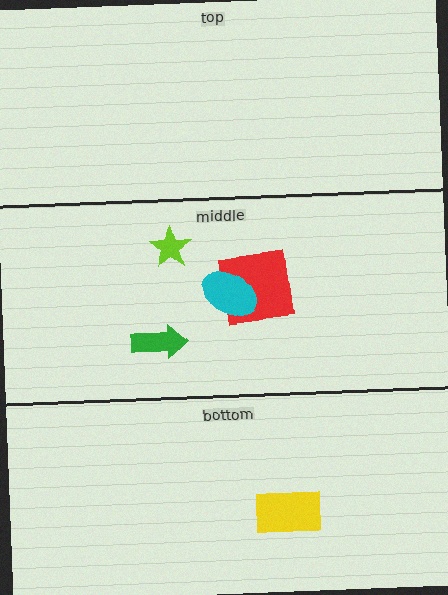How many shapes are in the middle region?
4.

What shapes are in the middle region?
The lime star, the green arrow, the red square, the cyan ellipse.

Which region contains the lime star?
The middle region.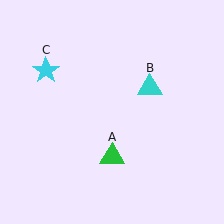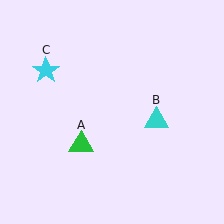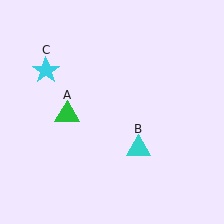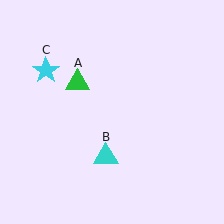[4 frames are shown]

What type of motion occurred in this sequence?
The green triangle (object A), cyan triangle (object B) rotated clockwise around the center of the scene.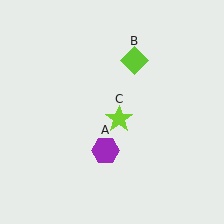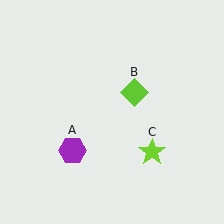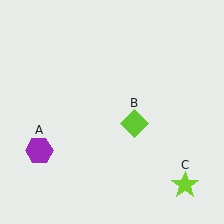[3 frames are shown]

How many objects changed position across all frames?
3 objects changed position: purple hexagon (object A), lime diamond (object B), lime star (object C).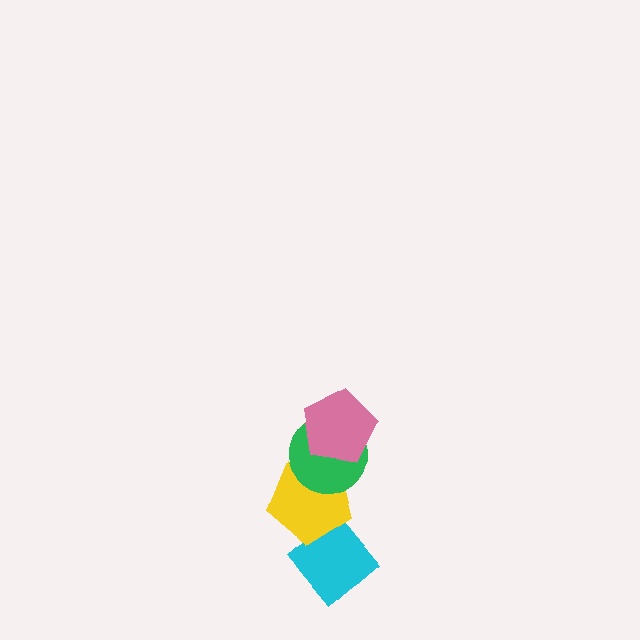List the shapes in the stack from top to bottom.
From top to bottom: the pink pentagon, the green circle, the yellow pentagon, the cyan diamond.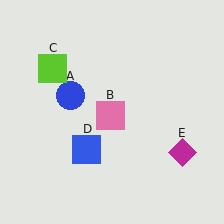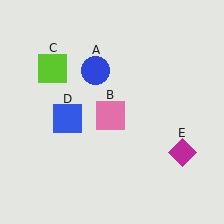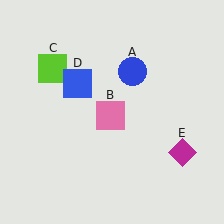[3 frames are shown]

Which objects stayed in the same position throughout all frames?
Pink square (object B) and lime square (object C) and magenta diamond (object E) remained stationary.